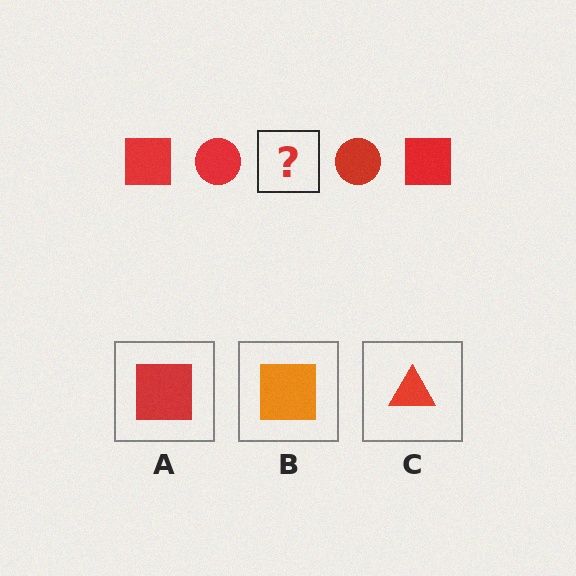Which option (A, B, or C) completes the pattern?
A.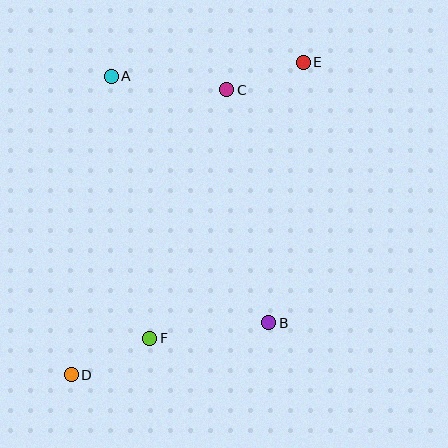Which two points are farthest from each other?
Points D and E are farthest from each other.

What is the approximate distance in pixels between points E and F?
The distance between E and F is approximately 316 pixels.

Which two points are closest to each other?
Points C and E are closest to each other.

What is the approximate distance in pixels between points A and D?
The distance between A and D is approximately 301 pixels.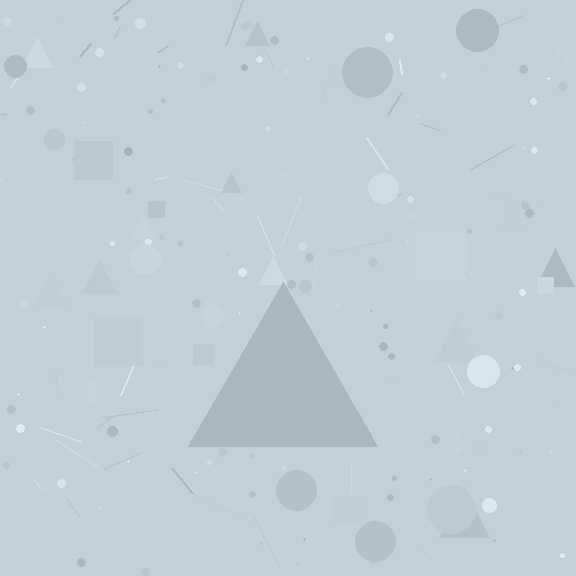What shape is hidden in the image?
A triangle is hidden in the image.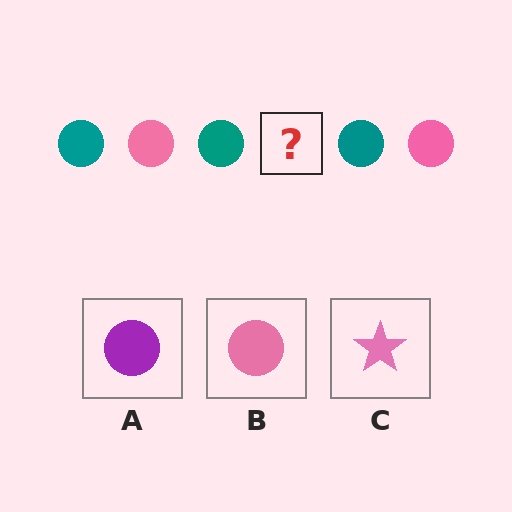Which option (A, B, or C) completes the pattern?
B.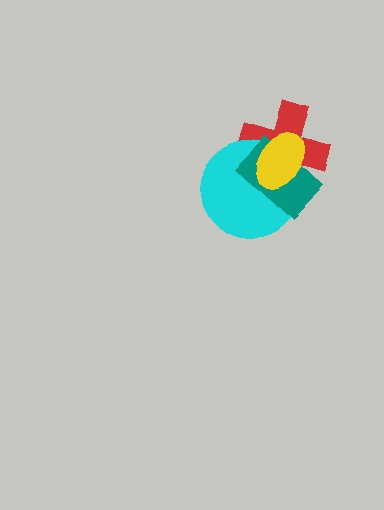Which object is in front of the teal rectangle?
The yellow ellipse is in front of the teal rectangle.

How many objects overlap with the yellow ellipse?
3 objects overlap with the yellow ellipse.